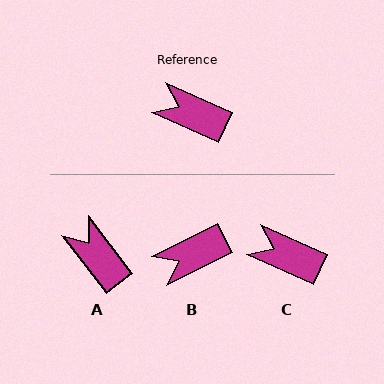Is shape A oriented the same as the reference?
No, it is off by about 28 degrees.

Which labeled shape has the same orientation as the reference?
C.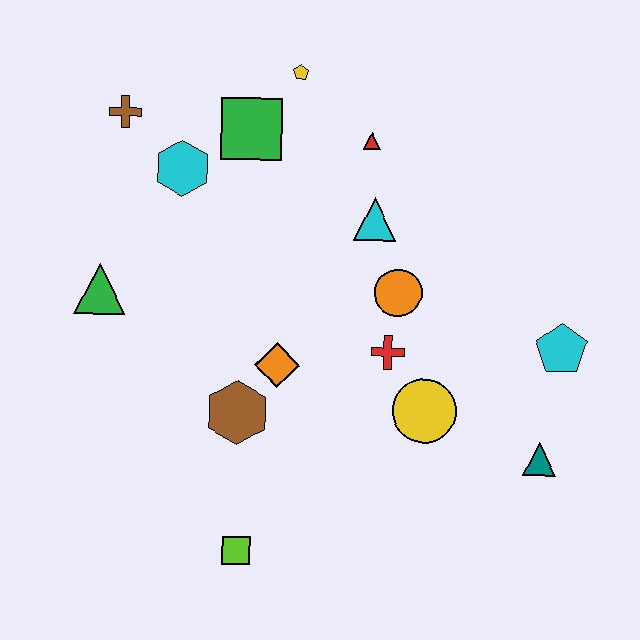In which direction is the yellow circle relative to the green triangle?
The yellow circle is to the right of the green triangle.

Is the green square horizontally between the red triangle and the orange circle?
No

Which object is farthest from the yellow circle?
The brown cross is farthest from the yellow circle.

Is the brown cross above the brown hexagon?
Yes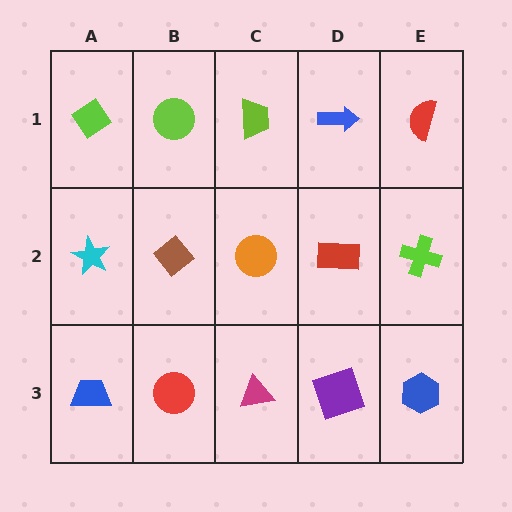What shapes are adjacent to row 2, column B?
A lime circle (row 1, column B), a red circle (row 3, column B), a cyan star (row 2, column A), an orange circle (row 2, column C).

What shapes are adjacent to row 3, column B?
A brown diamond (row 2, column B), a blue trapezoid (row 3, column A), a magenta triangle (row 3, column C).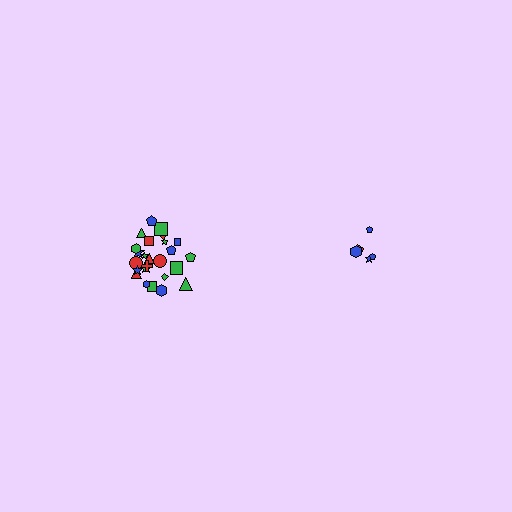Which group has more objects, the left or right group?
The left group.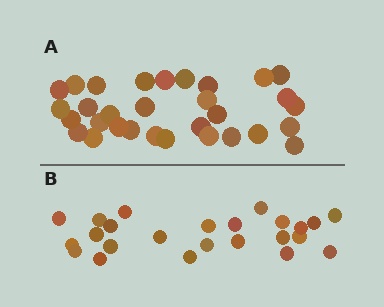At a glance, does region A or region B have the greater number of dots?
Region A (the top region) has more dots.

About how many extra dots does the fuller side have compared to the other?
Region A has roughly 8 or so more dots than region B.